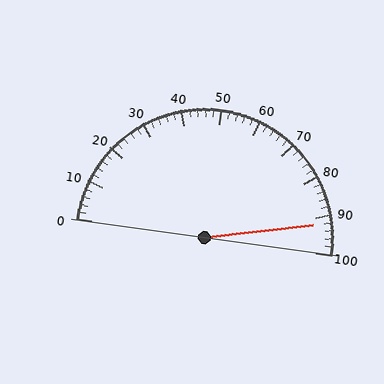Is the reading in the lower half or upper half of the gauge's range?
The reading is in the upper half of the range (0 to 100).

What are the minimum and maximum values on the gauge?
The gauge ranges from 0 to 100.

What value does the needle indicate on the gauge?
The needle indicates approximately 92.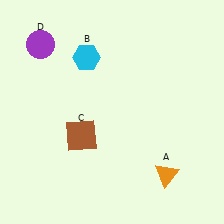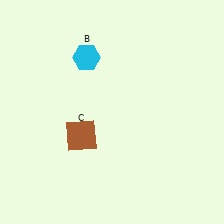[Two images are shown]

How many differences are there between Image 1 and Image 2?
There are 2 differences between the two images.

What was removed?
The purple circle (D), the orange triangle (A) were removed in Image 2.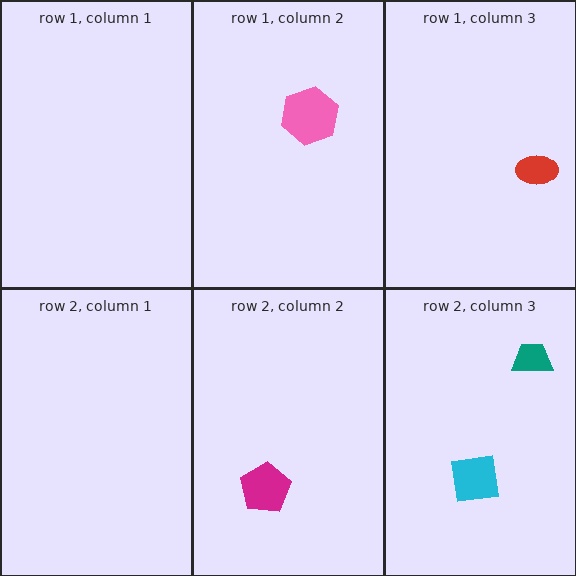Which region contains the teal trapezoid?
The row 2, column 3 region.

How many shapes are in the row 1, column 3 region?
1.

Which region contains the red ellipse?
The row 1, column 3 region.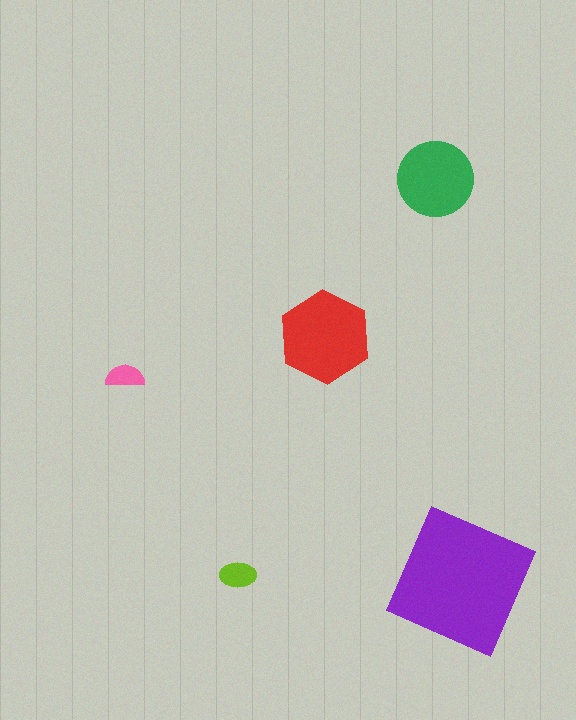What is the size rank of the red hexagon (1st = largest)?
2nd.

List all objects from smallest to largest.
The pink semicircle, the lime ellipse, the green circle, the red hexagon, the purple square.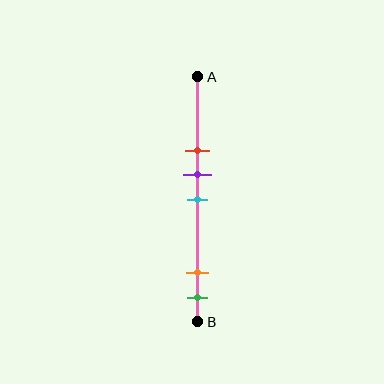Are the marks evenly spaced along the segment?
No, the marks are not evenly spaced.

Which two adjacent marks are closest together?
The purple and cyan marks are the closest adjacent pair.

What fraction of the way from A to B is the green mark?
The green mark is approximately 90% (0.9) of the way from A to B.